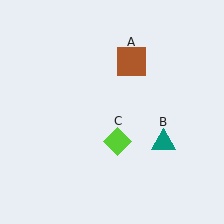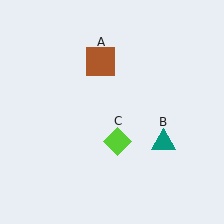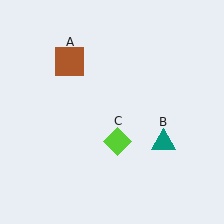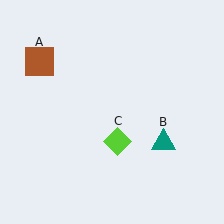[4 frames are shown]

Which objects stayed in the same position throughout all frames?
Teal triangle (object B) and lime diamond (object C) remained stationary.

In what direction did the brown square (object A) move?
The brown square (object A) moved left.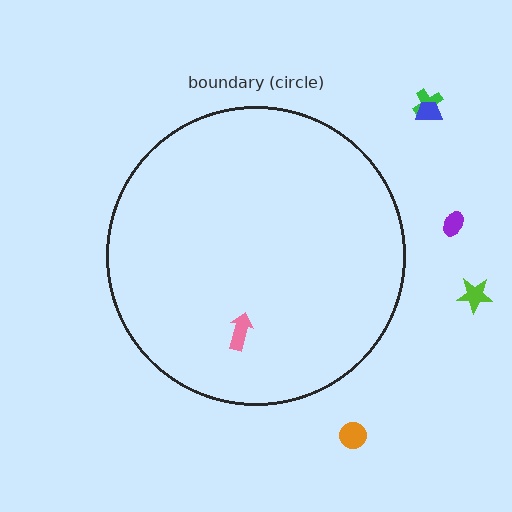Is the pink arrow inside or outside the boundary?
Inside.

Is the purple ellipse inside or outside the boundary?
Outside.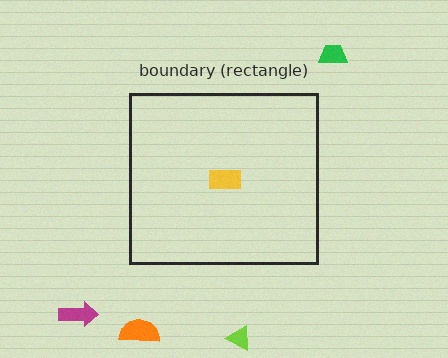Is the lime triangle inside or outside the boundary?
Outside.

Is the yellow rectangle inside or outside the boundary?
Inside.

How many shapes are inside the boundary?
1 inside, 4 outside.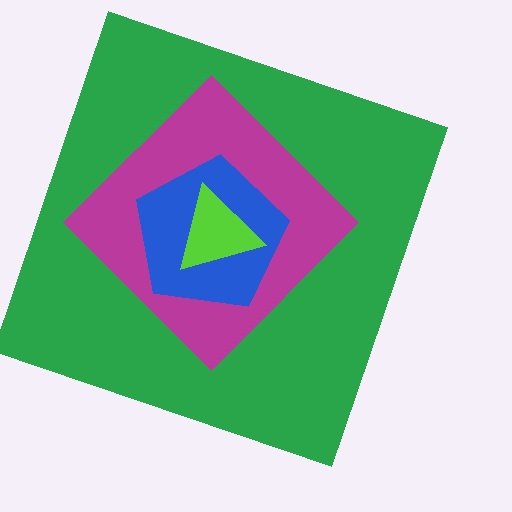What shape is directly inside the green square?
The magenta diamond.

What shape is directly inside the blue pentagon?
The lime triangle.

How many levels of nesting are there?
4.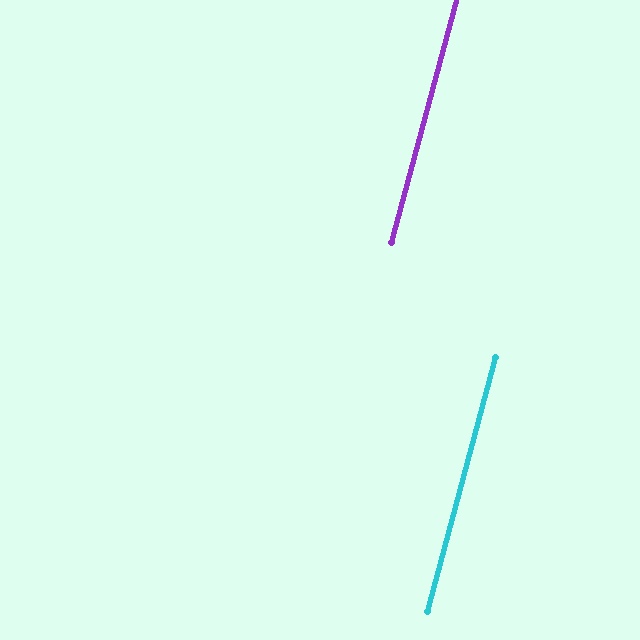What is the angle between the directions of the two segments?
Approximately 0 degrees.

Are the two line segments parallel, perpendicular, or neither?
Parallel — their directions differ by only 0.1°.